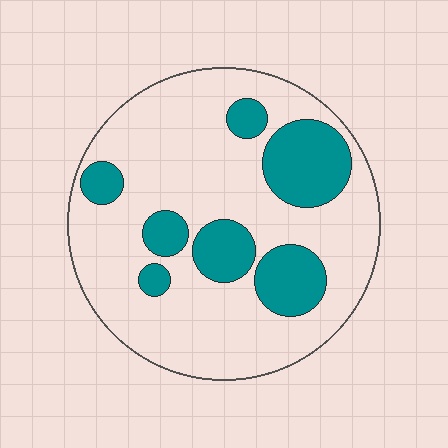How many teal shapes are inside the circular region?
7.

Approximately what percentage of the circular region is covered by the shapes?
Approximately 25%.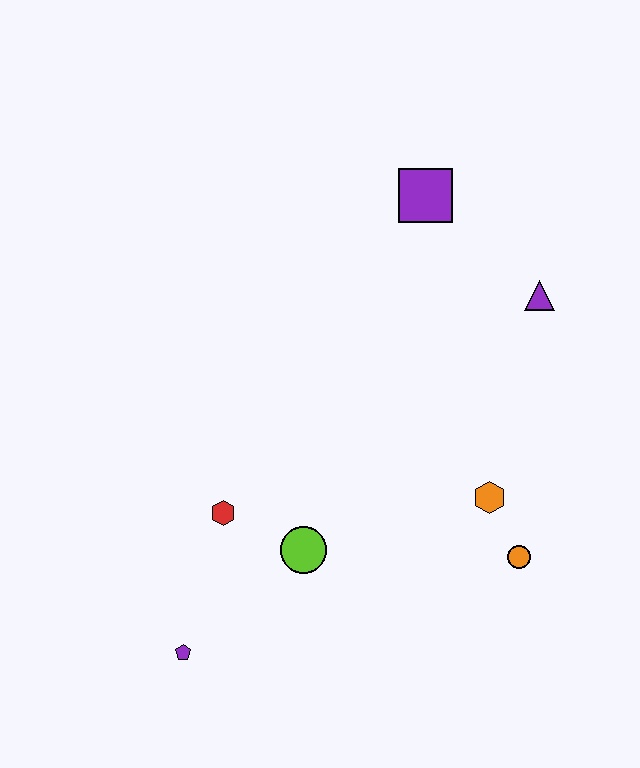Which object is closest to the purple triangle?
The purple square is closest to the purple triangle.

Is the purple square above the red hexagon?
Yes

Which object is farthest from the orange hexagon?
The purple pentagon is farthest from the orange hexagon.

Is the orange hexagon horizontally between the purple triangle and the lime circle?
Yes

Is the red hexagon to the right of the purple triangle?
No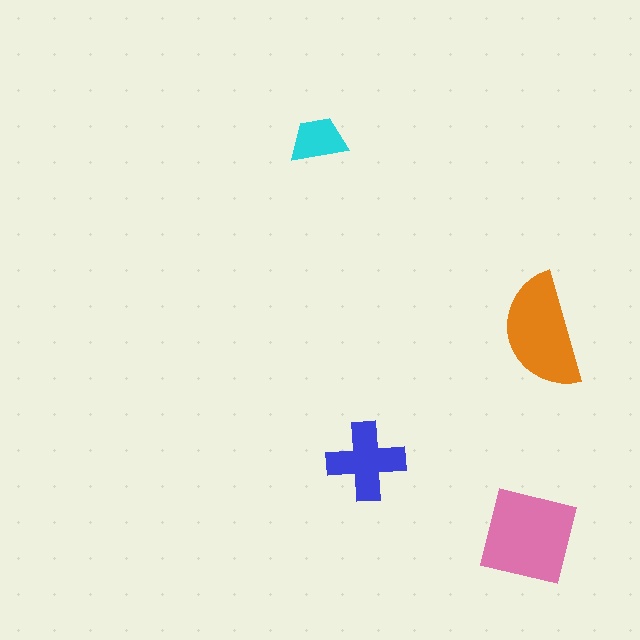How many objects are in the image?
There are 4 objects in the image.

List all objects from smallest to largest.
The cyan trapezoid, the blue cross, the orange semicircle, the pink square.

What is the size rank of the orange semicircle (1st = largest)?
2nd.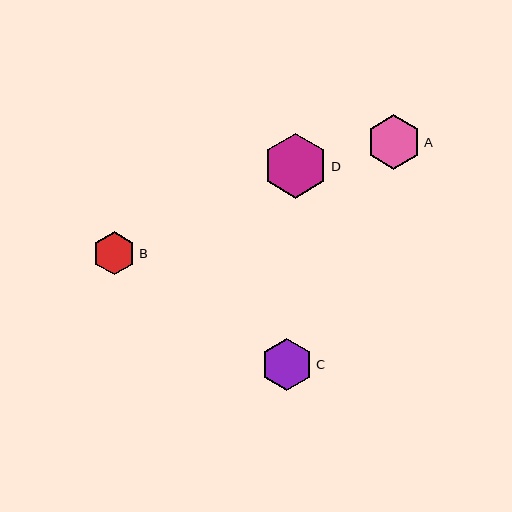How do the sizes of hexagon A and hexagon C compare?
Hexagon A and hexagon C are approximately the same size.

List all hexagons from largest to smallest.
From largest to smallest: D, A, C, B.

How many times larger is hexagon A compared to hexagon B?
Hexagon A is approximately 1.3 times the size of hexagon B.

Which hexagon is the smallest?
Hexagon B is the smallest with a size of approximately 43 pixels.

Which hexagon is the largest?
Hexagon D is the largest with a size of approximately 65 pixels.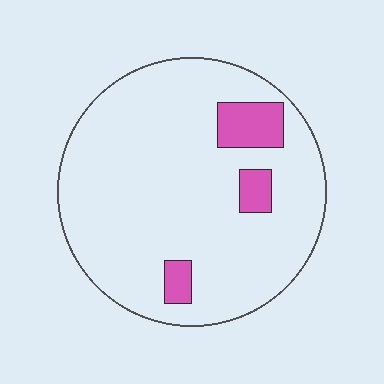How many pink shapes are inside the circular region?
3.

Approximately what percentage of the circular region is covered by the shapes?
Approximately 10%.